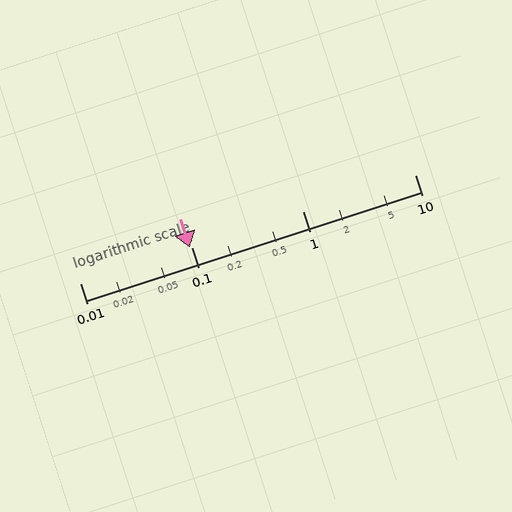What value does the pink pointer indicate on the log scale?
The pointer indicates approximately 0.096.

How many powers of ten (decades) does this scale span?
The scale spans 3 decades, from 0.01 to 10.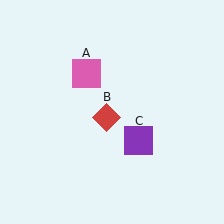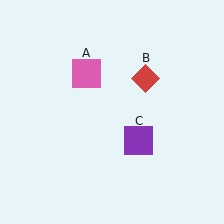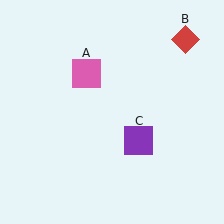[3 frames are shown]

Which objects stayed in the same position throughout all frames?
Pink square (object A) and purple square (object C) remained stationary.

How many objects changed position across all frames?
1 object changed position: red diamond (object B).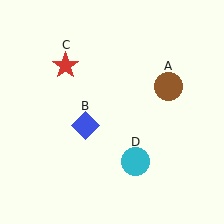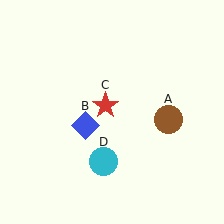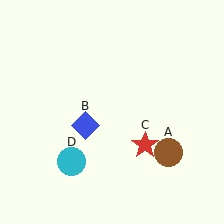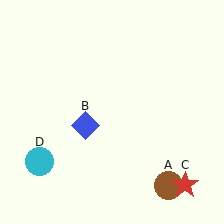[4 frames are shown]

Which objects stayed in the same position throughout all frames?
Blue diamond (object B) remained stationary.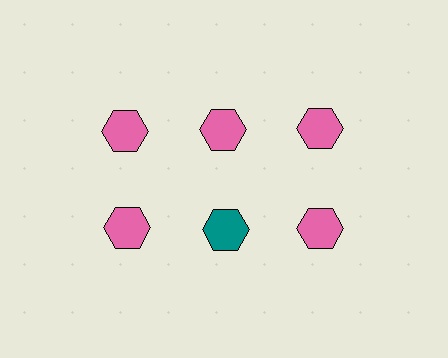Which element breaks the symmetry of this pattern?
The teal hexagon in the second row, second from left column breaks the symmetry. All other shapes are pink hexagons.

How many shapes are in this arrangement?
There are 6 shapes arranged in a grid pattern.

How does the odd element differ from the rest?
It has a different color: teal instead of pink.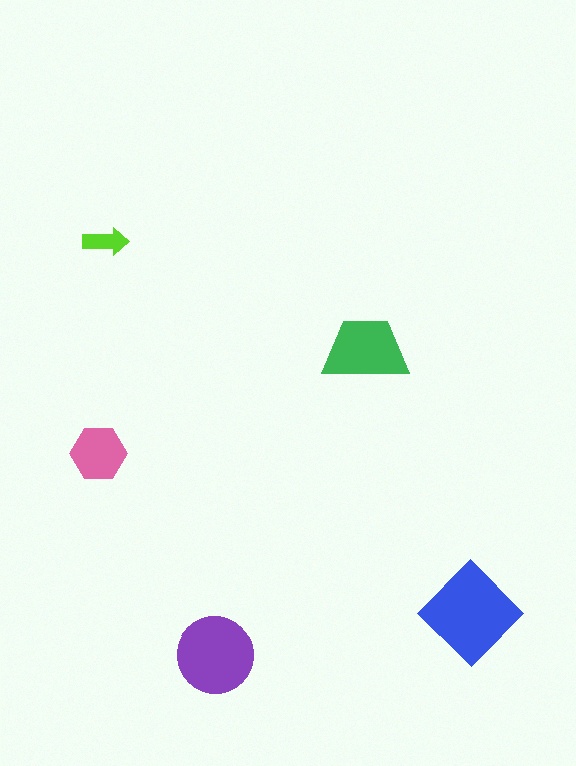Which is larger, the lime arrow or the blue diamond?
The blue diamond.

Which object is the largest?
The blue diamond.